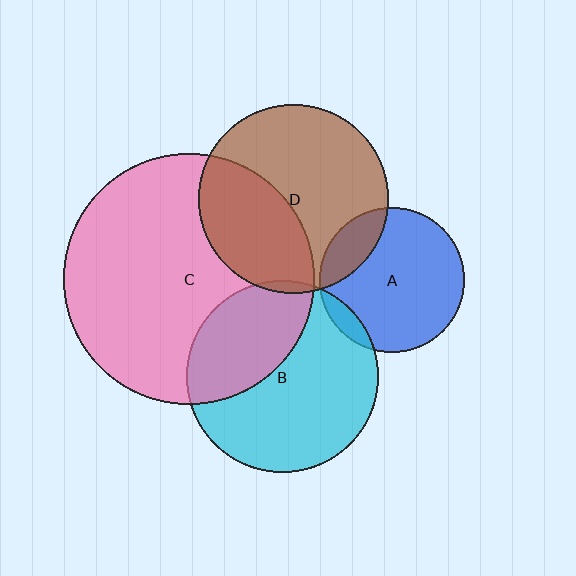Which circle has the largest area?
Circle C (pink).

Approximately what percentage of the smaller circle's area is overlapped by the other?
Approximately 35%.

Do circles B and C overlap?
Yes.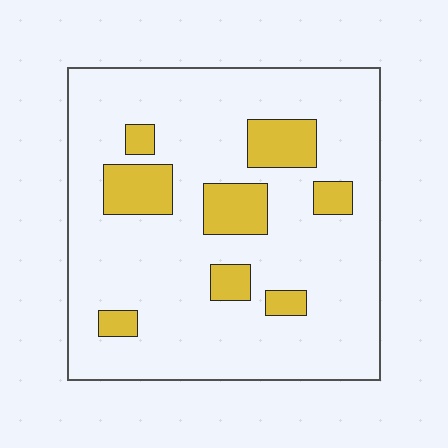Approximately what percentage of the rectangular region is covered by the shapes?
Approximately 15%.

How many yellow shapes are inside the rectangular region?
8.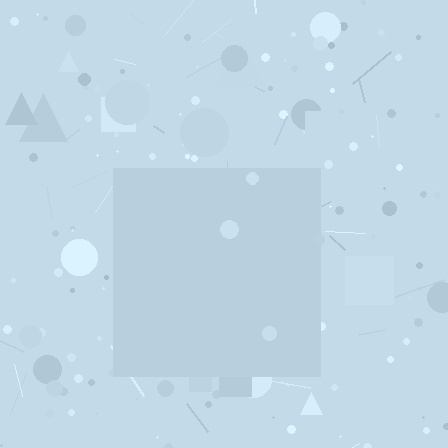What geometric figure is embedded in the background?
A square is embedded in the background.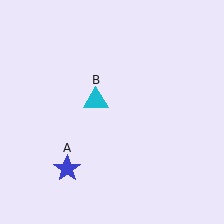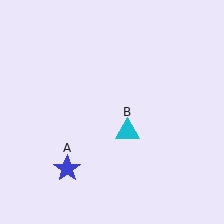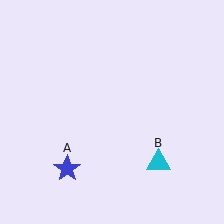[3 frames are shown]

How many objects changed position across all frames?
1 object changed position: cyan triangle (object B).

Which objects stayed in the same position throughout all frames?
Blue star (object A) remained stationary.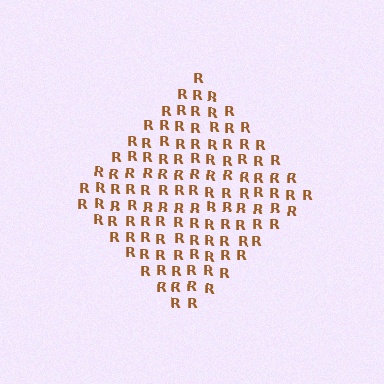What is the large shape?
The large shape is a diamond.